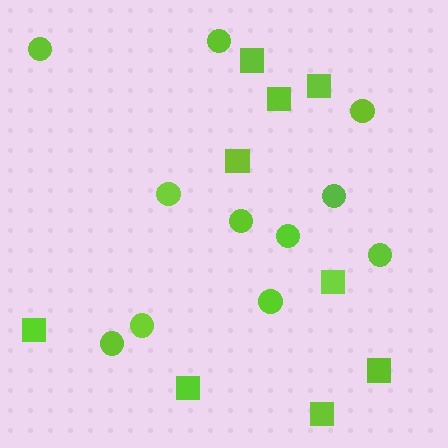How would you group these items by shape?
There are 2 groups: one group of circles (11) and one group of squares (9).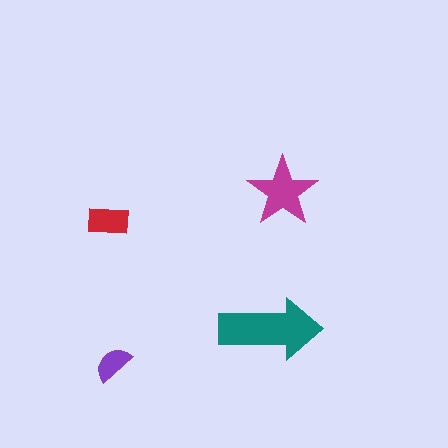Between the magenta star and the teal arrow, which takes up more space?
The teal arrow.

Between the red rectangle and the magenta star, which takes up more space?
The magenta star.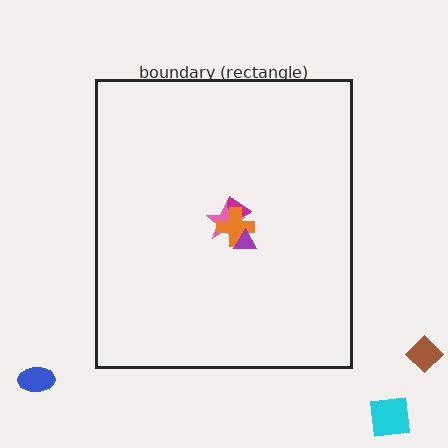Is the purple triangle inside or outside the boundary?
Inside.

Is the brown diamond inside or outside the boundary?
Outside.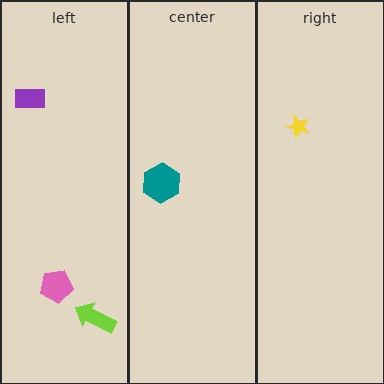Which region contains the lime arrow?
The left region.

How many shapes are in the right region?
1.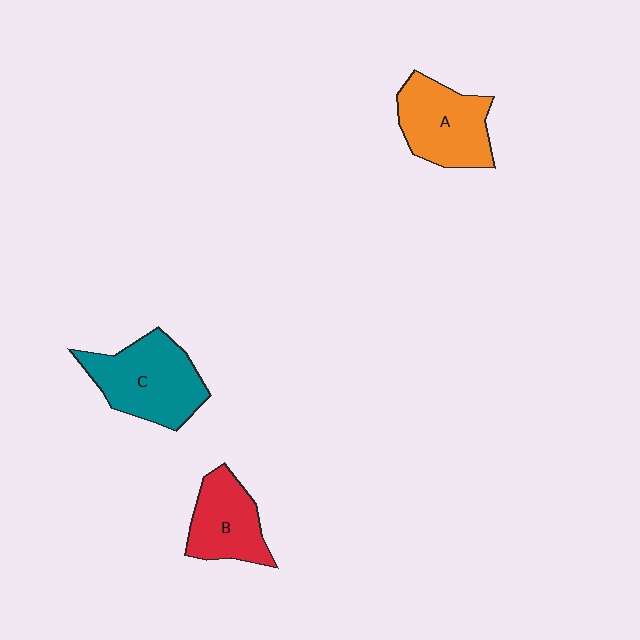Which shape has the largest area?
Shape C (teal).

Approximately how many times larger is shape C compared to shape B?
Approximately 1.4 times.